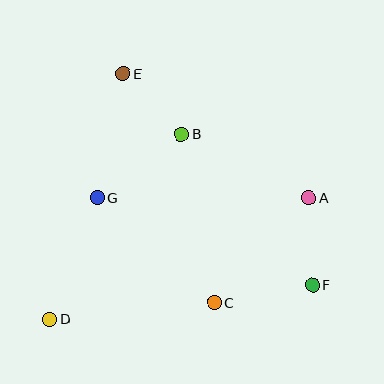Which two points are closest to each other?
Points B and E are closest to each other.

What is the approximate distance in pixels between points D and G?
The distance between D and G is approximately 130 pixels.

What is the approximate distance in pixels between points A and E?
The distance between A and E is approximately 223 pixels.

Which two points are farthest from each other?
Points A and D are farthest from each other.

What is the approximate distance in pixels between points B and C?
The distance between B and C is approximately 172 pixels.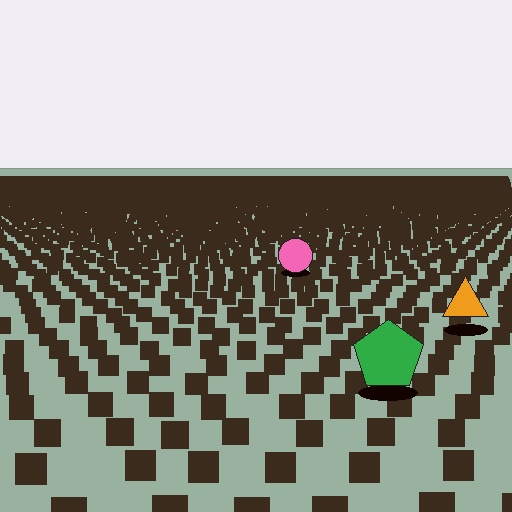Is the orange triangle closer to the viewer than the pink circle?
Yes. The orange triangle is closer — you can tell from the texture gradient: the ground texture is coarser near it.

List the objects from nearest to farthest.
From nearest to farthest: the green pentagon, the orange triangle, the pink circle.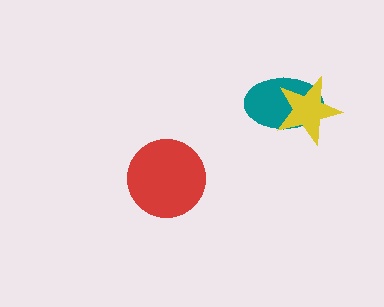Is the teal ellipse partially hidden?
Yes, it is partially covered by another shape.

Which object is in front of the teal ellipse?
The yellow star is in front of the teal ellipse.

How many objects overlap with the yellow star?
1 object overlaps with the yellow star.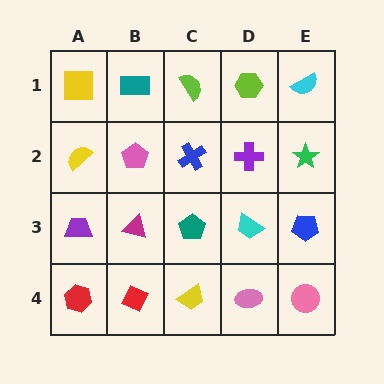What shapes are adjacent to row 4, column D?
A cyan trapezoid (row 3, column D), a yellow trapezoid (row 4, column C), a pink circle (row 4, column E).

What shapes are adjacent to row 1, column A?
A yellow semicircle (row 2, column A), a teal rectangle (row 1, column B).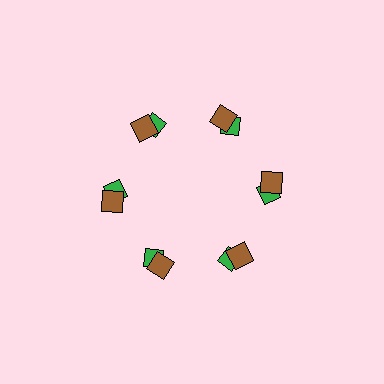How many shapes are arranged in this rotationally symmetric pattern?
There are 12 shapes, arranged in 6 groups of 2.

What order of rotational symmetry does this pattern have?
This pattern has 6-fold rotational symmetry.